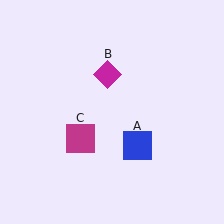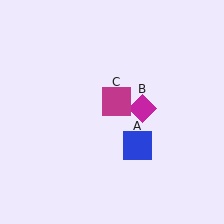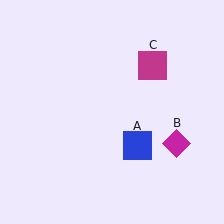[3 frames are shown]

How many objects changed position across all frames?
2 objects changed position: magenta diamond (object B), magenta square (object C).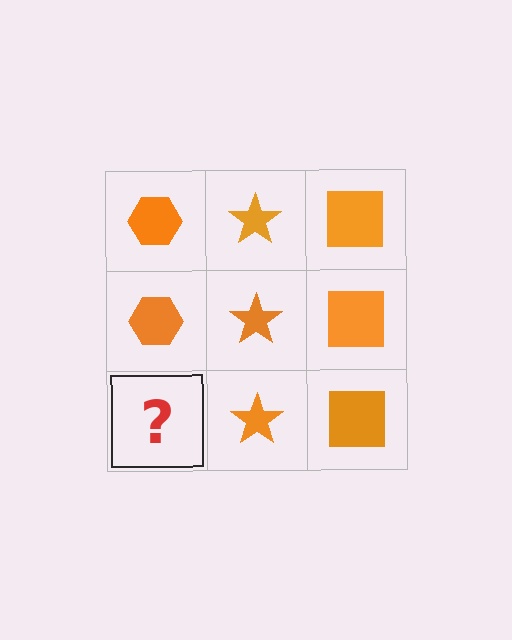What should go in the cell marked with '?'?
The missing cell should contain an orange hexagon.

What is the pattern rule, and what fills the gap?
The rule is that each column has a consistent shape. The gap should be filled with an orange hexagon.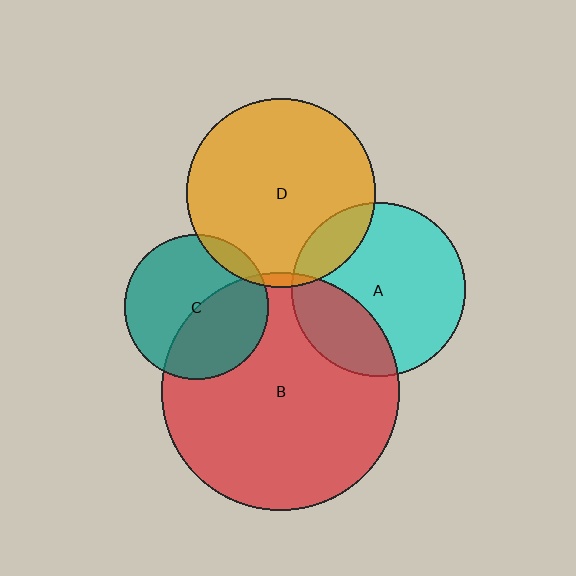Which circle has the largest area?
Circle B (red).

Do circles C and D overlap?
Yes.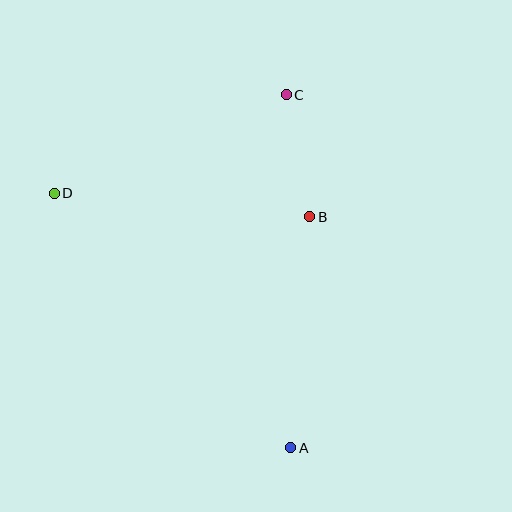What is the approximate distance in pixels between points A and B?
The distance between A and B is approximately 232 pixels.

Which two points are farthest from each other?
Points A and C are farthest from each other.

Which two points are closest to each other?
Points B and C are closest to each other.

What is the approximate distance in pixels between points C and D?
The distance between C and D is approximately 252 pixels.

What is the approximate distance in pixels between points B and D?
The distance between B and D is approximately 257 pixels.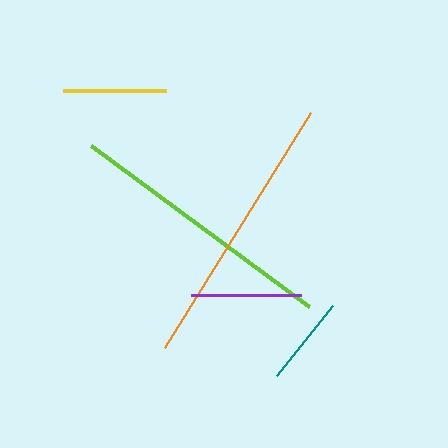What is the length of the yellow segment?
The yellow segment is approximately 103 pixels long.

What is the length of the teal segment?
The teal segment is approximately 89 pixels long.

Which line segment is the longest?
The orange line is the longest at approximately 276 pixels.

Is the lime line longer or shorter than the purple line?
The lime line is longer than the purple line.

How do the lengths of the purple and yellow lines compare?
The purple and yellow lines are approximately the same length.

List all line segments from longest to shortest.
From longest to shortest: orange, lime, purple, yellow, teal.